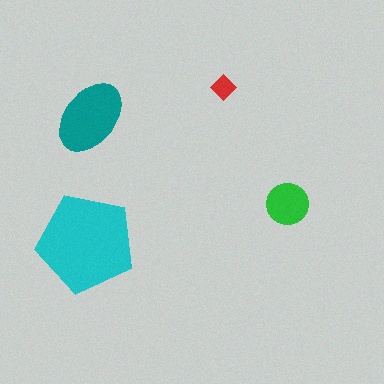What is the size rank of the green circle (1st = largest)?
3rd.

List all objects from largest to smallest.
The cyan pentagon, the teal ellipse, the green circle, the red diamond.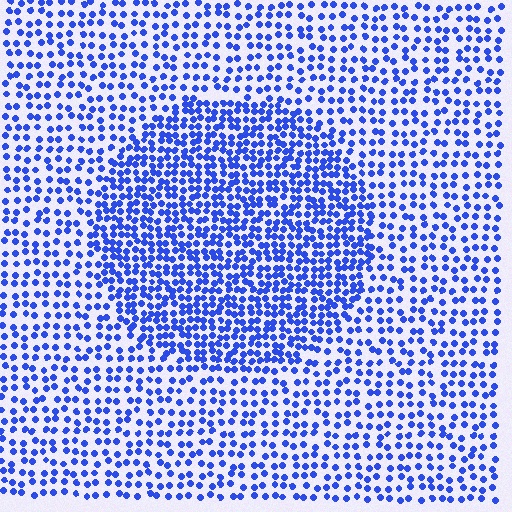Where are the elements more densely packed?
The elements are more densely packed inside the circle boundary.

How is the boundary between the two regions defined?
The boundary is defined by a change in element density (approximately 1.8x ratio). All elements are the same color, size, and shape.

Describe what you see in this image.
The image contains small blue elements arranged at two different densities. A circle-shaped region is visible where the elements are more densely packed than the surrounding area.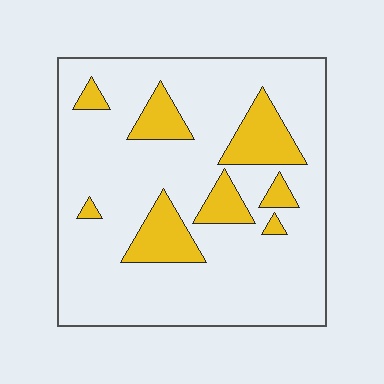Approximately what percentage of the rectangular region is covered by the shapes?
Approximately 20%.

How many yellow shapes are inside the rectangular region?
8.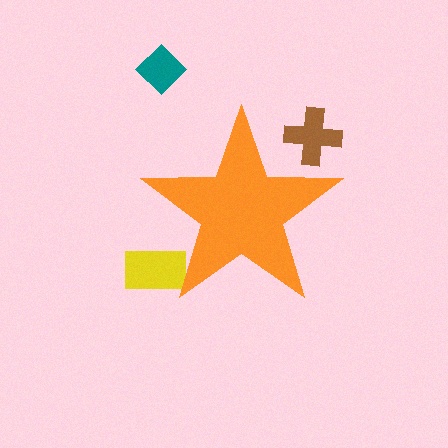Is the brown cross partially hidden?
Yes, the brown cross is partially hidden behind the orange star.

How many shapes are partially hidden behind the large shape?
2 shapes are partially hidden.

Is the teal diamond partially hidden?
No, the teal diamond is fully visible.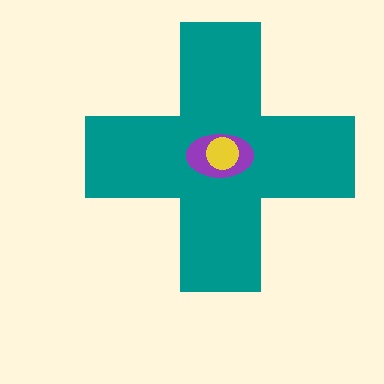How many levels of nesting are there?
3.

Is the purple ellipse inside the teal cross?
Yes.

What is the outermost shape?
The teal cross.